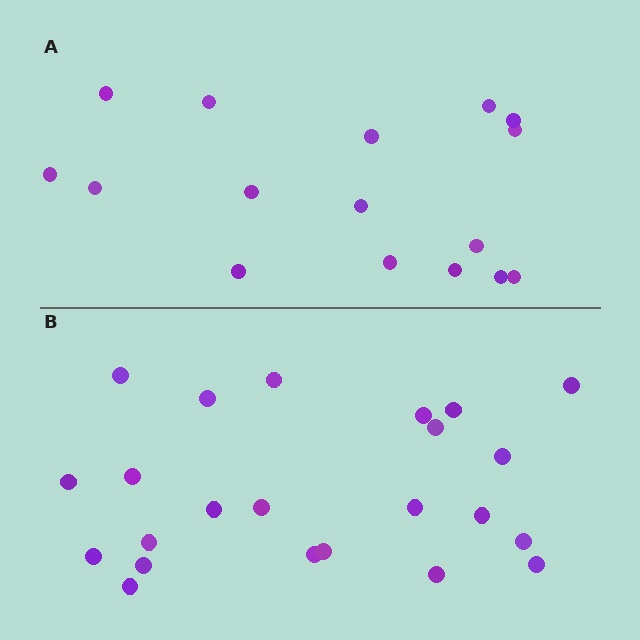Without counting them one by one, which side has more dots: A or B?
Region B (the bottom region) has more dots.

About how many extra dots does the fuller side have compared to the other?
Region B has roughly 8 or so more dots than region A.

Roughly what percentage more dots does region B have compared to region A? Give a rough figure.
About 45% more.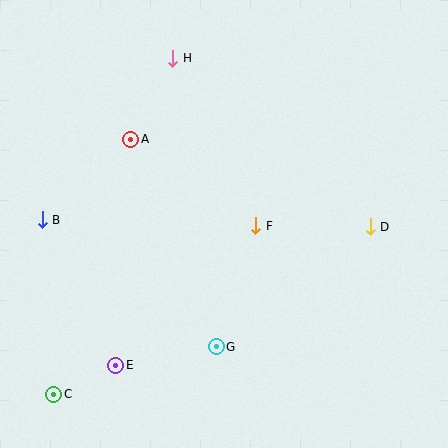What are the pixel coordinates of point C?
Point C is at (54, 394).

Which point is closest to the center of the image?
Point F at (256, 226) is closest to the center.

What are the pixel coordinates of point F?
Point F is at (256, 226).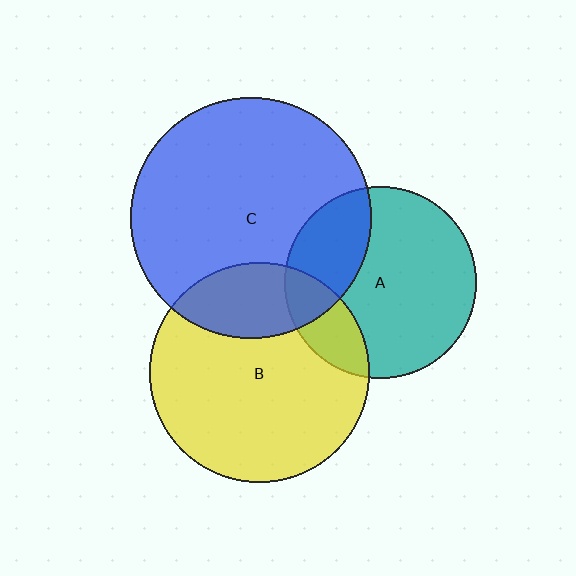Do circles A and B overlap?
Yes.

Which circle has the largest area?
Circle C (blue).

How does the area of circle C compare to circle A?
Approximately 1.6 times.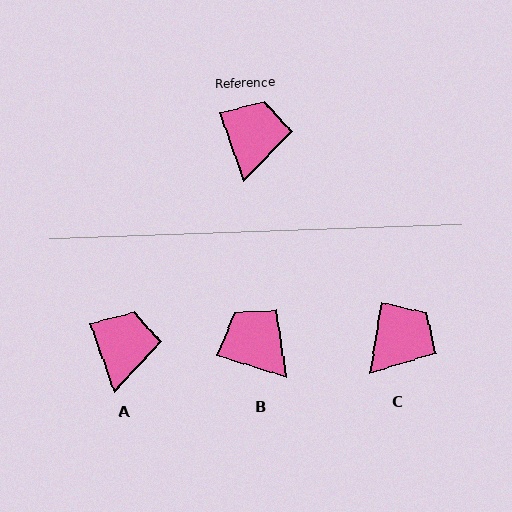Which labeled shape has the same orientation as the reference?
A.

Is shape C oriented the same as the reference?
No, it is off by about 29 degrees.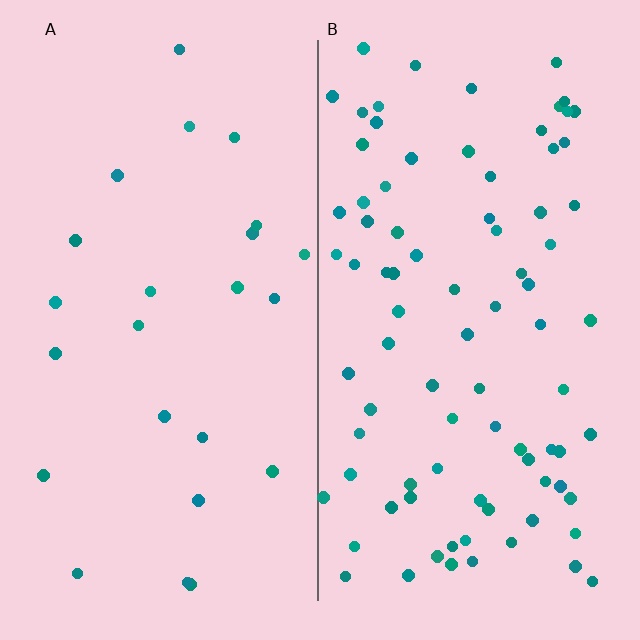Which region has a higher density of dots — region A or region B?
B (the right).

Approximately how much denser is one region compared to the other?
Approximately 3.6× — region B over region A.